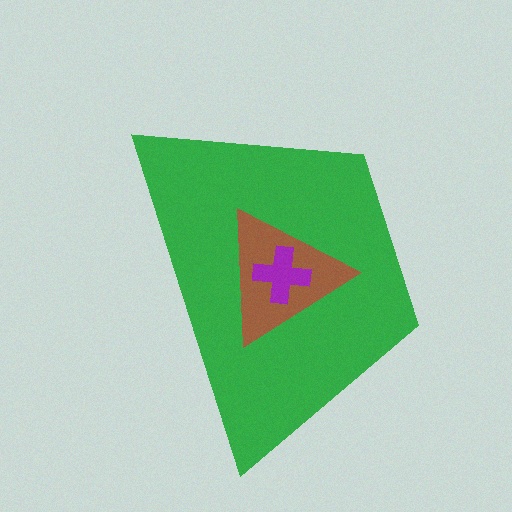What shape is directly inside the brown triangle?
The purple cross.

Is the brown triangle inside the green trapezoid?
Yes.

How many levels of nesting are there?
3.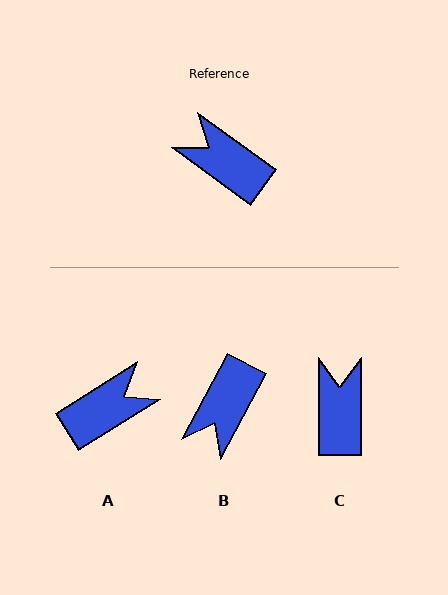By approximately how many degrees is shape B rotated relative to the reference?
Approximately 98 degrees counter-clockwise.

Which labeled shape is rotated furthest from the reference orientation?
A, about 112 degrees away.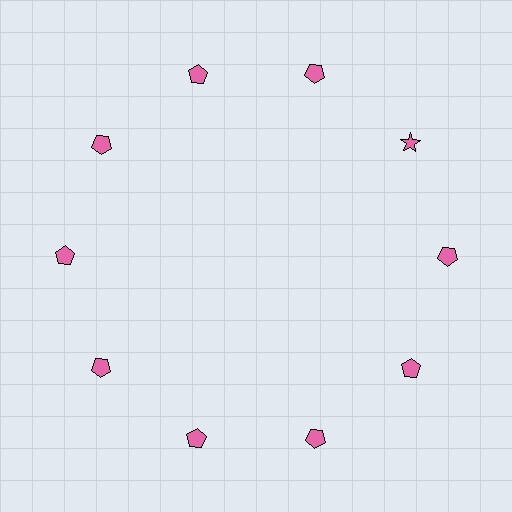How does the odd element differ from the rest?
It has a different shape: star instead of pentagon.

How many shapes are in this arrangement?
There are 10 shapes arranged in a ring pattern.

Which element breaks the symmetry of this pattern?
The pink star at roughly the 2 o'clock position breaks the symmetry. All other shapes are pink pentagons.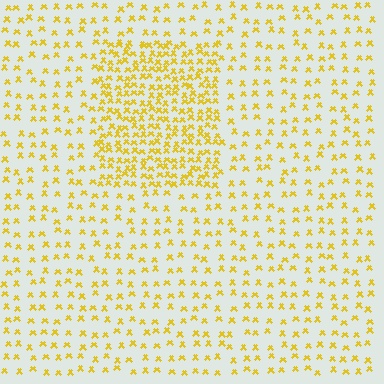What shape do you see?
I see a rectangle.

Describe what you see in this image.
The image contains small yellow elements arranged at two different densities. A rectangle-shaped region is visible where the elements are more densely packed than the surrounding area.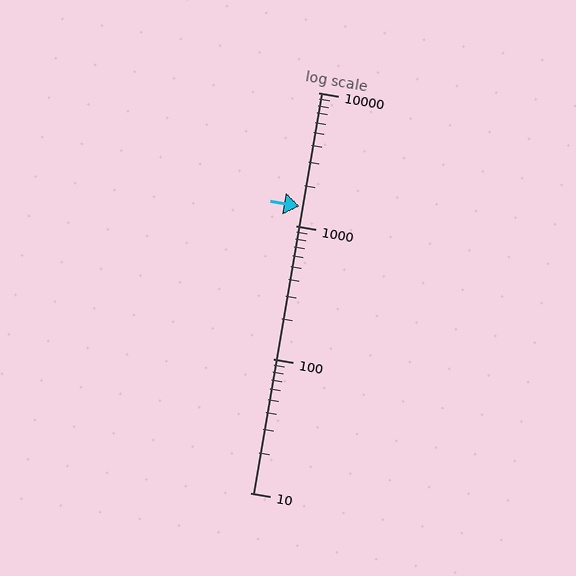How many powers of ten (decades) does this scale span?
The scale spans 3 decades, from 10 to 10000.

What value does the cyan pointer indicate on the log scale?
The pointer indicates approximately 1400.